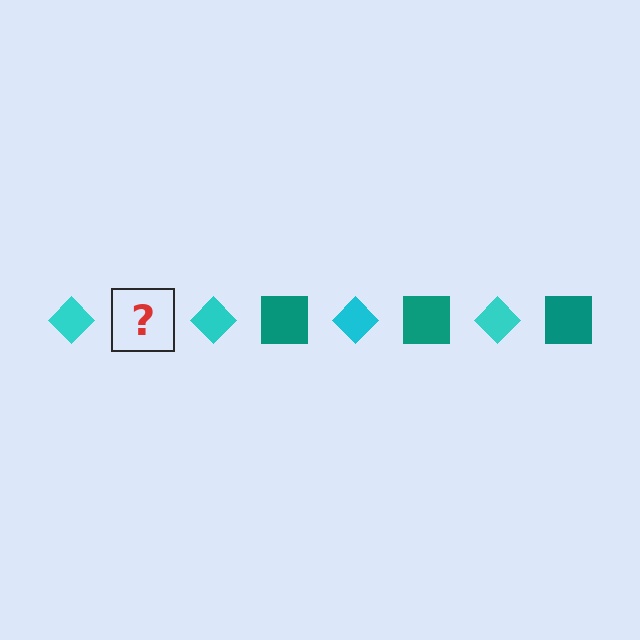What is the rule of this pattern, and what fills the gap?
The rule is that the pattern alternates between cyan diamond and teal square. The gap should be filled with a teal square.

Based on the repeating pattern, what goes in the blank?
The blank should be a teal square.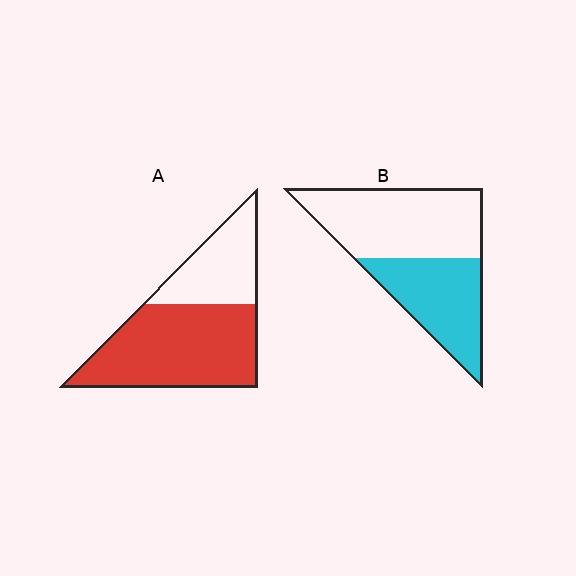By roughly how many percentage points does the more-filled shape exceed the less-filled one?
By roughly 25 percentage points (A over B).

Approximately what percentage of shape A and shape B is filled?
A is approximately 65% and B is approximately 40%.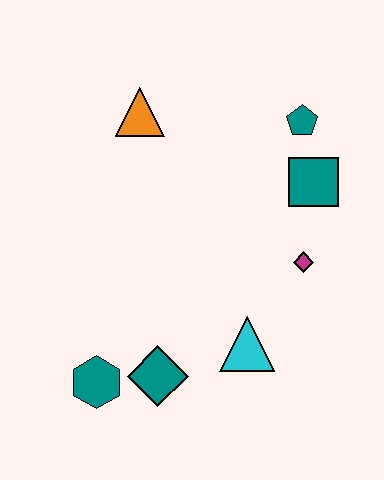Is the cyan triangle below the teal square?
Yes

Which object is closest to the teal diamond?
The teal hexagon is closest to the teal diamond.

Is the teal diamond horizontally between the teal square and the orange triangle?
Yes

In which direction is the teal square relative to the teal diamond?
The teal square is above the teal diamond.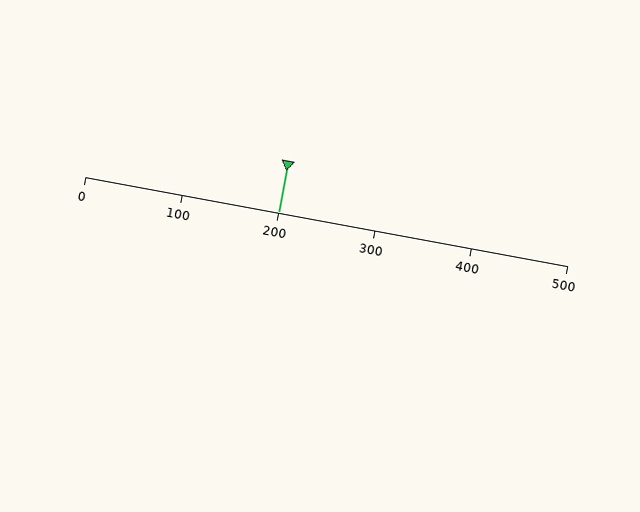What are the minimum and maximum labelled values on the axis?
The axis runs from 0 to 500.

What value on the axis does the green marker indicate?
The marker indicates approximately 200.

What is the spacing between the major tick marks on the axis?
The major ticks are spaced 100 apart.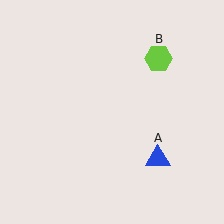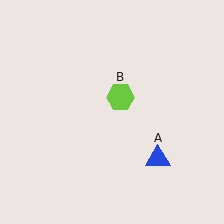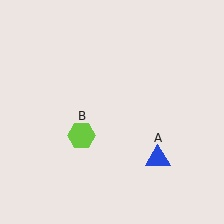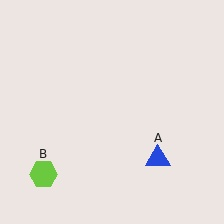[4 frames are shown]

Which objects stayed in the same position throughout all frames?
Blue triangle (object A) remained stationary.